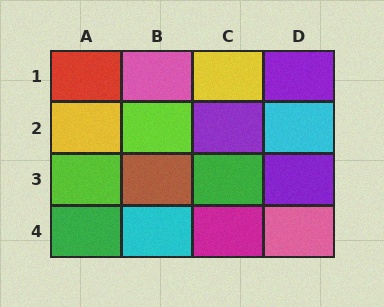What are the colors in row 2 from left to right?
Yellow, lime, purple, cyan.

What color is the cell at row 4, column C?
Magenta.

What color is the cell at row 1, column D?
Purple.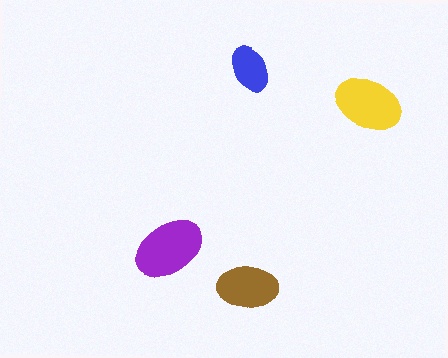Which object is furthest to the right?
The yellow ellipse is rightmost.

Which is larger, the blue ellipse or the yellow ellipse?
The yellow one.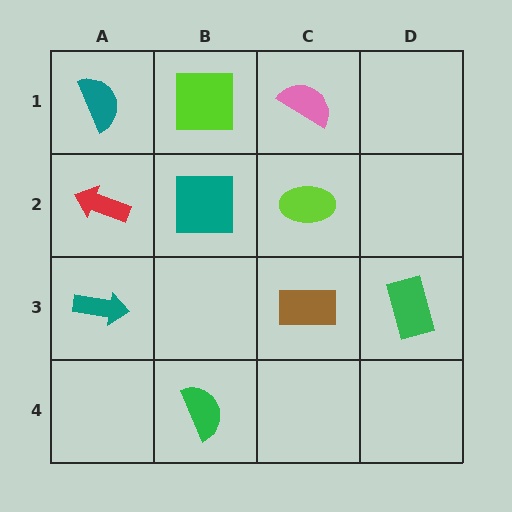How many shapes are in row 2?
3 shapes.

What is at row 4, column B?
A green semicircle.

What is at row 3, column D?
A green rectangle.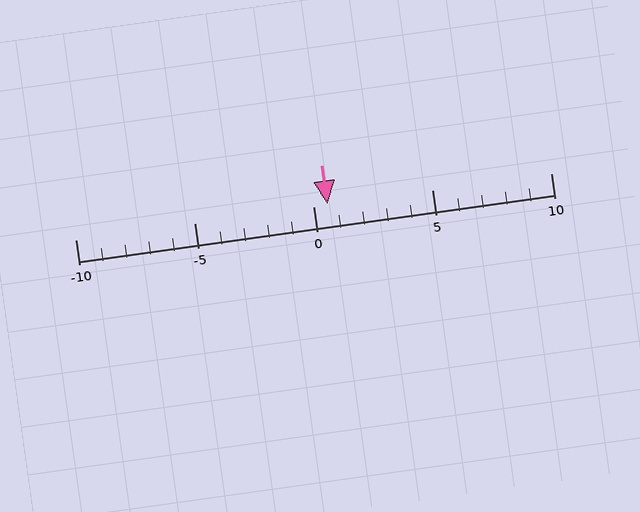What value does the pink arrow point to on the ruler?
The pink arrow points to approximately 1.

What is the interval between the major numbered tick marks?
The major tick marks are spaced 5 units apart.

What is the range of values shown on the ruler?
The ruler shows values from -10 to 10.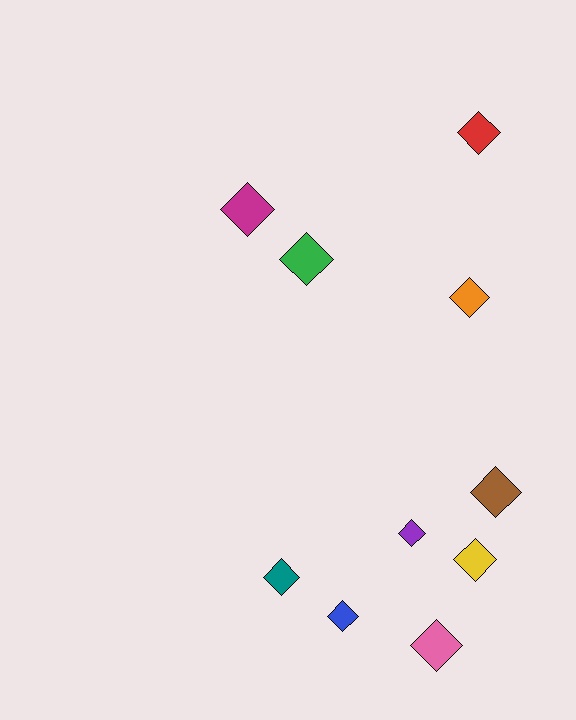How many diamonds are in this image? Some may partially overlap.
There are 10 diamonds.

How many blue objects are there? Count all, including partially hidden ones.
There is 1 blue object.